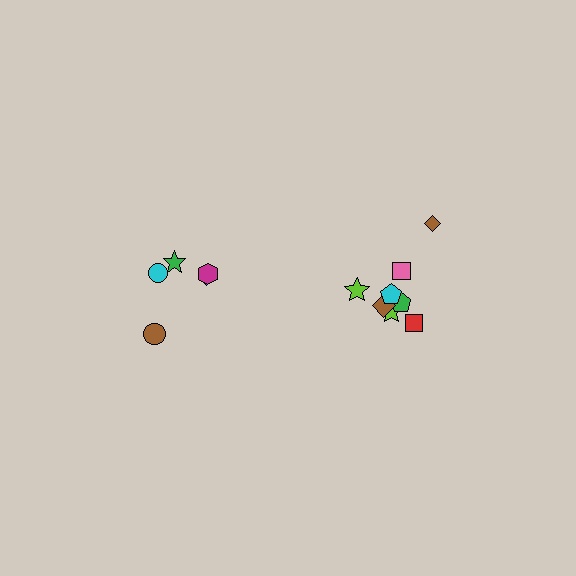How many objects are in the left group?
There are 5 objects.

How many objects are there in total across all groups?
There are 13 objects.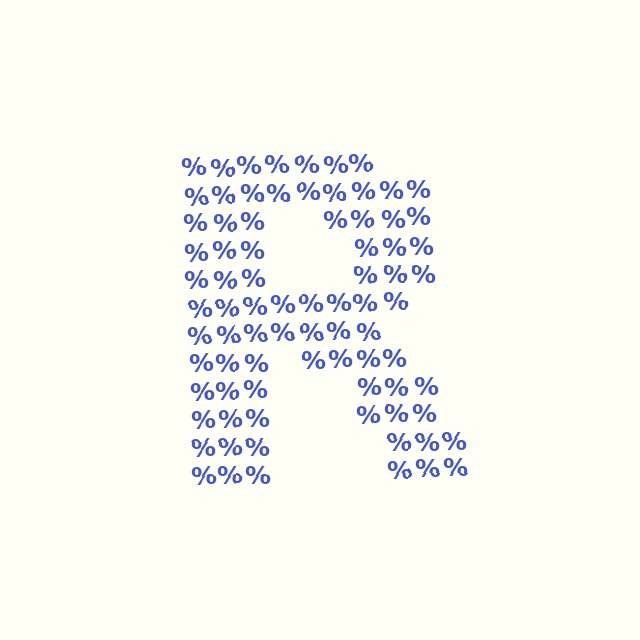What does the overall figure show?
The overall figure shows the letter R.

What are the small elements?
The small elements are percent signs.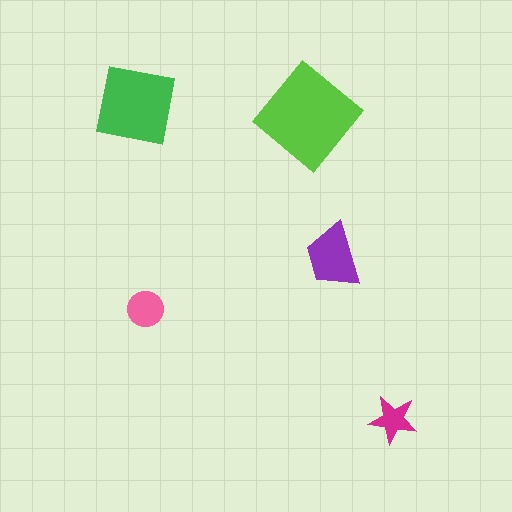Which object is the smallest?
The magenta star.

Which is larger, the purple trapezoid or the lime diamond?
The lime diamond.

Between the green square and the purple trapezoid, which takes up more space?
The green square.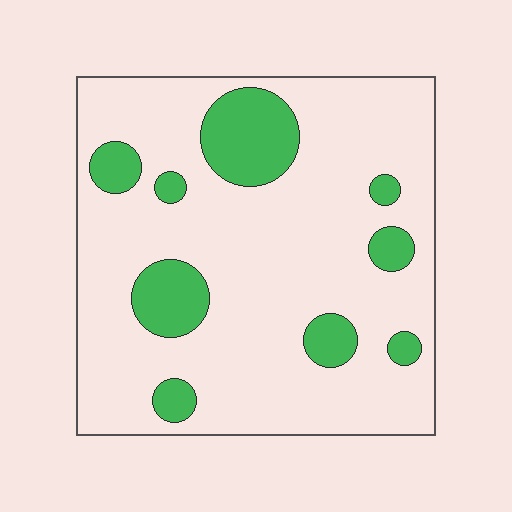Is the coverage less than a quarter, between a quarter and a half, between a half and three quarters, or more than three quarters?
Less than a quarter.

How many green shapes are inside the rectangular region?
9.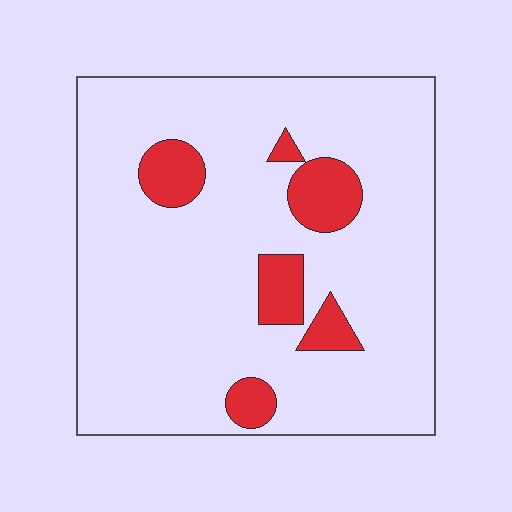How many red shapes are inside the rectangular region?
6.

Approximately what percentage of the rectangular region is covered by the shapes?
Approximately 15%.